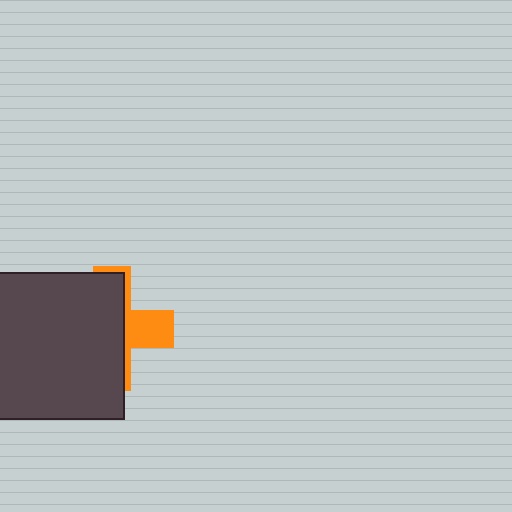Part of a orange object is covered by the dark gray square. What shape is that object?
It is a cross.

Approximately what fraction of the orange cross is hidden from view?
Roughly 68% of the orange cross is hidden behind the dark gray square.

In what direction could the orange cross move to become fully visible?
The orange cross could move right. That would shift it out from behind the dark gray square entirely.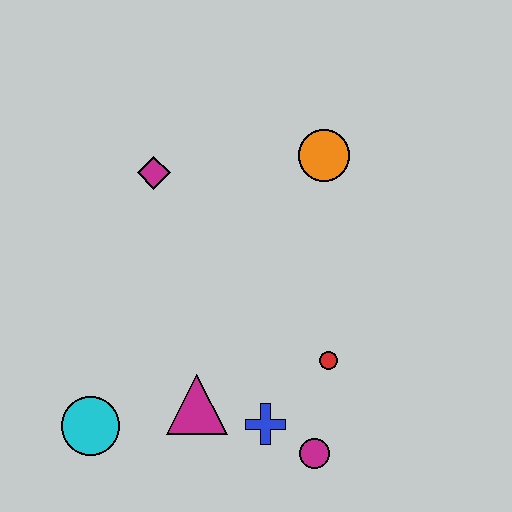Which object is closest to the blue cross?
The magenta circle is closest to the blue cross.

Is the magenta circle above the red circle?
No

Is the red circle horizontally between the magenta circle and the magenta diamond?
No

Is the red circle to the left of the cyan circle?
No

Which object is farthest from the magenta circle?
The magenta diamond is farthest from the magenta circle.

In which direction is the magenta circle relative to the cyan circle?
The magenta circle is to the right of the cyan circle.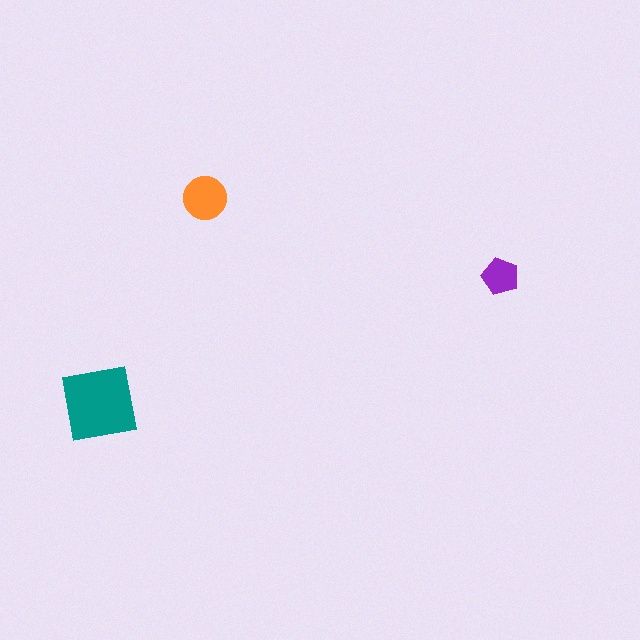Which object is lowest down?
The teal square is bottommost.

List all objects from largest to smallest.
The teal square, the orange circle, the purple pentagon.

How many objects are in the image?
There are 3 objects in the image.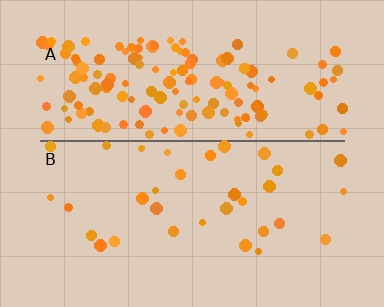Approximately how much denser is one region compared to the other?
Approximately 4.4× — region A over region B.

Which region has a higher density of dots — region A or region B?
A (the top).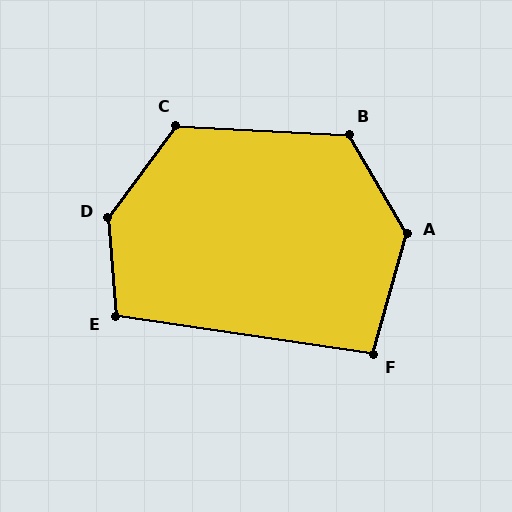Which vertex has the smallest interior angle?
F, at approximately 97 degrees.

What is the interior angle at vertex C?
Approximately 123 degrees (obtuse).